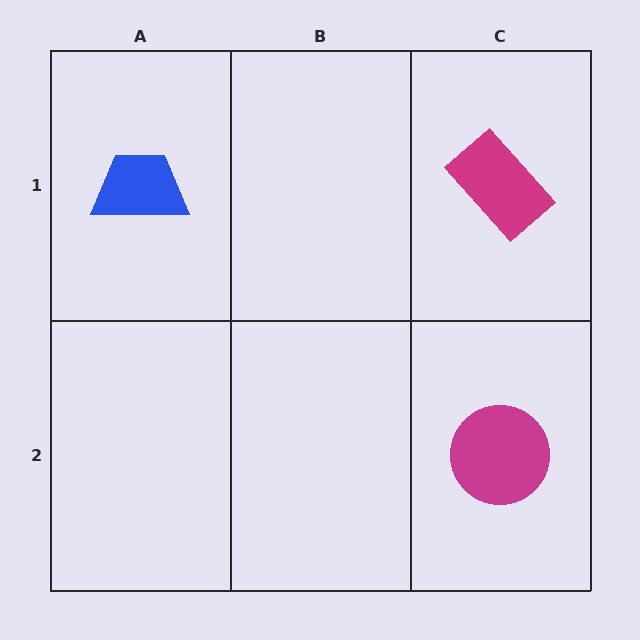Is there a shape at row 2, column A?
No, that cell is empty.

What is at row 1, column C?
A magenta rectangle.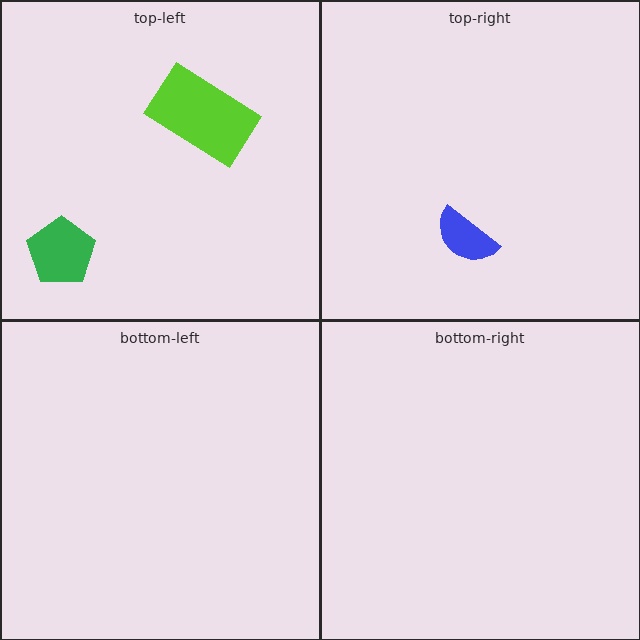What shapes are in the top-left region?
The green pentagon, the lime rectangle.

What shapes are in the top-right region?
The blue semicircle.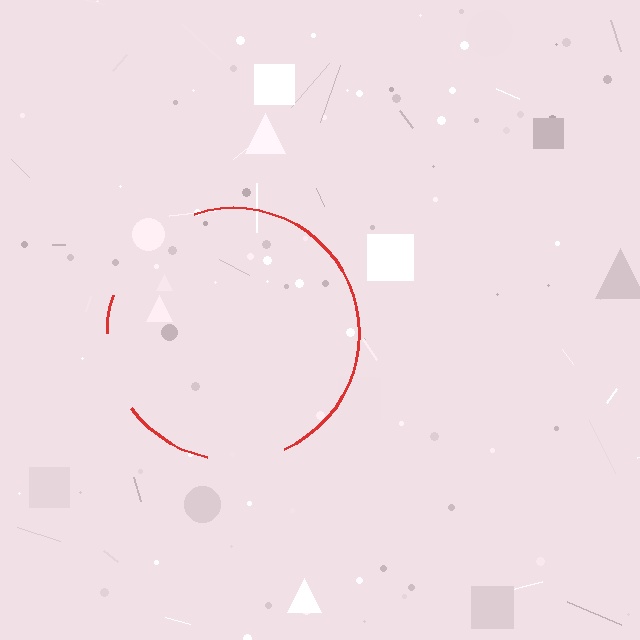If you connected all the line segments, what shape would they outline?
They would outline a circle.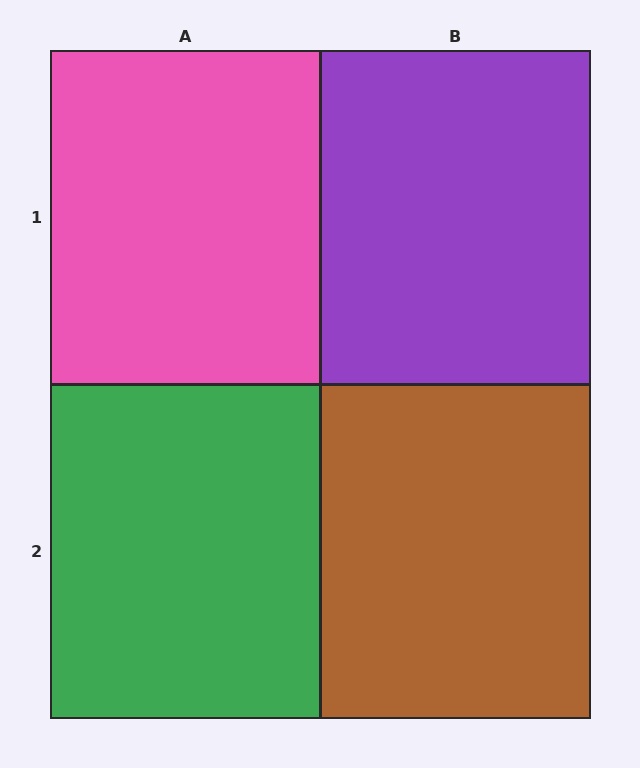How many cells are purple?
1 cell is purple.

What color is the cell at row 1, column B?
Purple.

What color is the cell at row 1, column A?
Pink.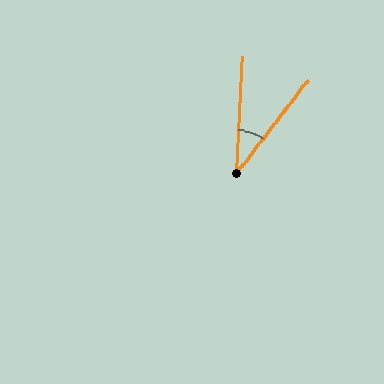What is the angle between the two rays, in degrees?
Approximately 35 degrees.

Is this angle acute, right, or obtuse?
It is acute.